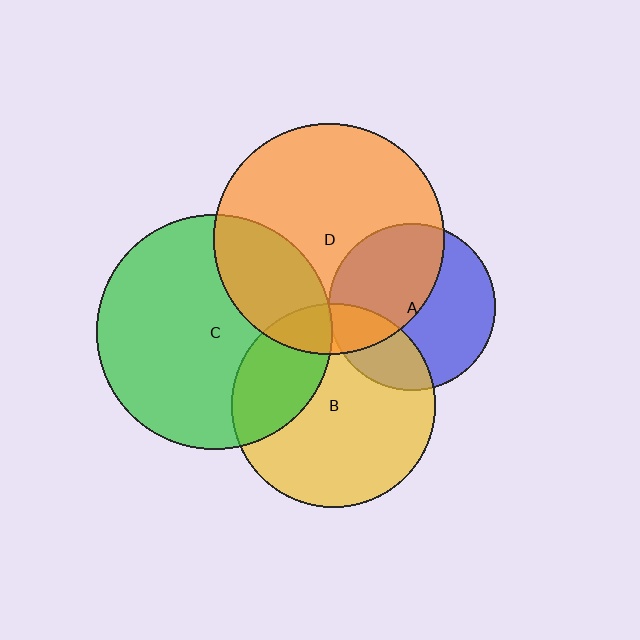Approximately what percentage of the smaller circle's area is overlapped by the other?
Approximately 25%.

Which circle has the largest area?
Circle C (green).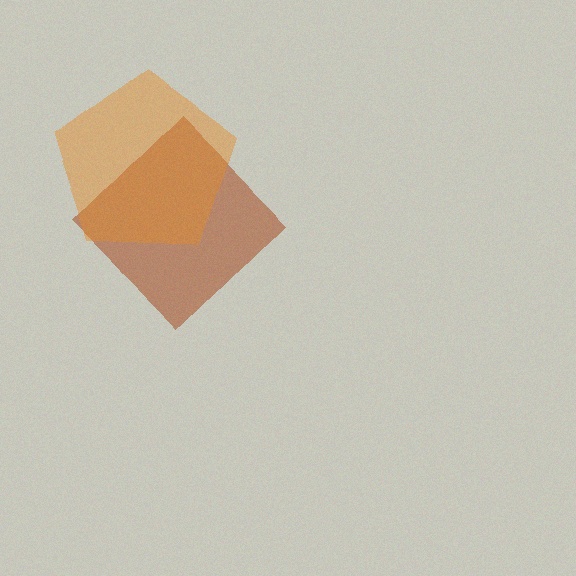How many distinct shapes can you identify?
There are 2 distinct shapes: a brown diamond, an orange pentagon.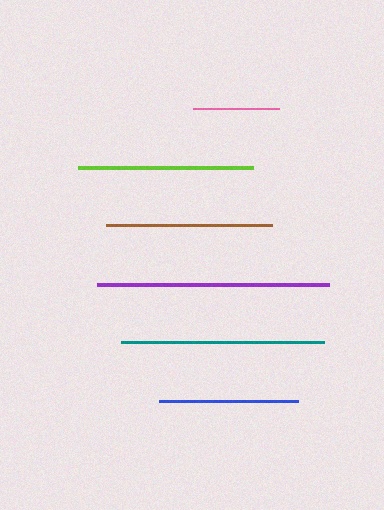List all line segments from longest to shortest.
From longest to shortest: purple, teal, lime, brown, blue, pink.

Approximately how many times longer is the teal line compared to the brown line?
The teal line is approximately 1.2 times the length of the brown line.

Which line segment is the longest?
The purple line is the longest at approximately 232 pixels.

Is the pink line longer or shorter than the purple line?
The purple line is longer than the pink line.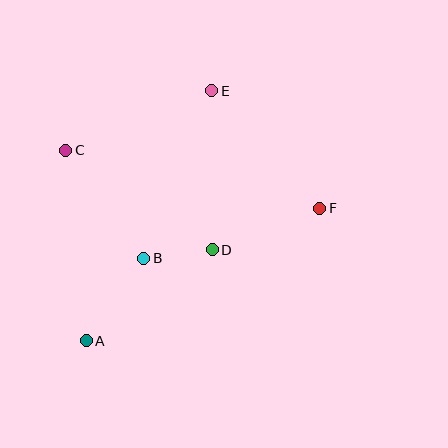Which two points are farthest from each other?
Points A and E are farthest from each other.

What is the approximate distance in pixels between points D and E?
The distance between D and E is approximately 159 pixels.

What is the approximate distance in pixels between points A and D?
The distance between A and D is approximately 155 pixels.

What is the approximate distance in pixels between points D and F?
The distance between D and F is approximately 115 pixels.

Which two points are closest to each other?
Points B and D are closest to each other.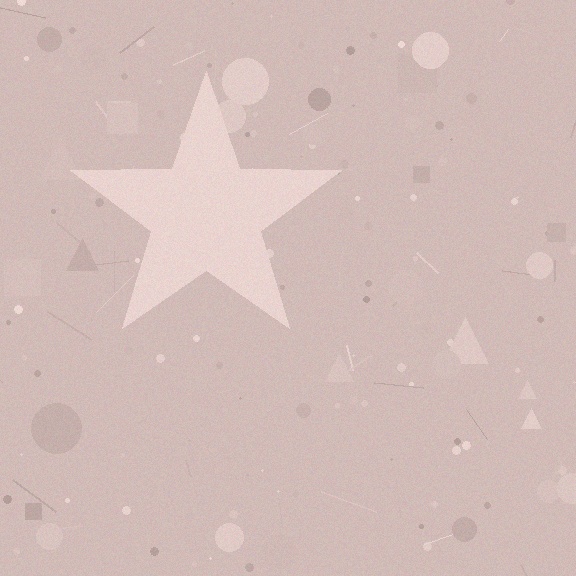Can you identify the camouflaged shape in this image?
The camouflaged shape is a star.